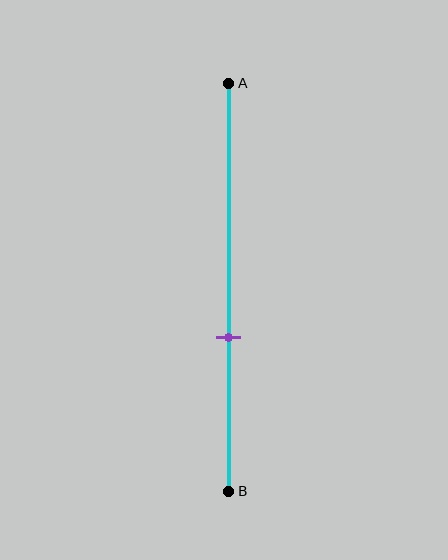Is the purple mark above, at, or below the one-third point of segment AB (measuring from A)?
The purple mark is below the one-third point of segment AB.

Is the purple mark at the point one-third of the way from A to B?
No, the mark is at about 60% from A, not at the 33% one-third point.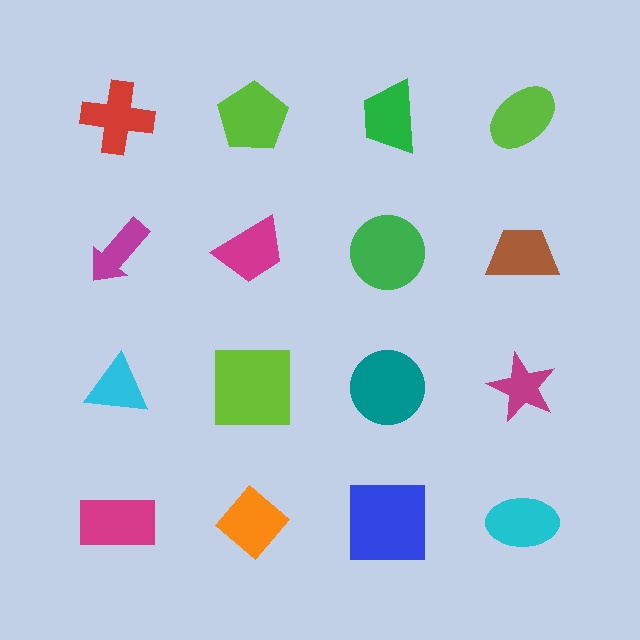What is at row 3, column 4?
A magenta star.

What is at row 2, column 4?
A brown trapezoid.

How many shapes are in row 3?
4 shapes.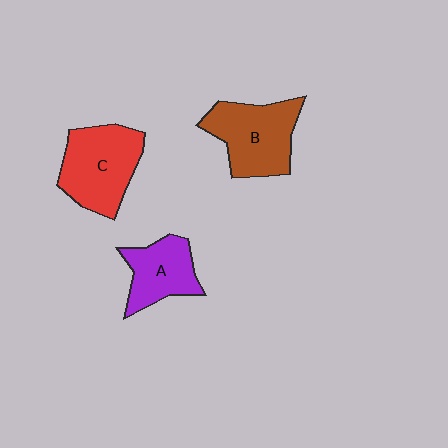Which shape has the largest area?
Shape C (red).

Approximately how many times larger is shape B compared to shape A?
Approximately 1.4 times.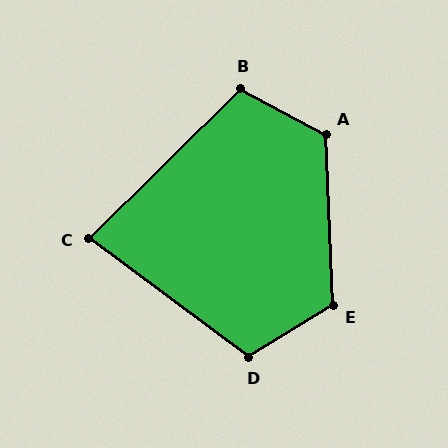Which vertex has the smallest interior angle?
C, at approximately 81 degrees.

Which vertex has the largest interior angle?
A, at approximately 120 degrees.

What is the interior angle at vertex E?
Approximately 120 degrees (obtuse).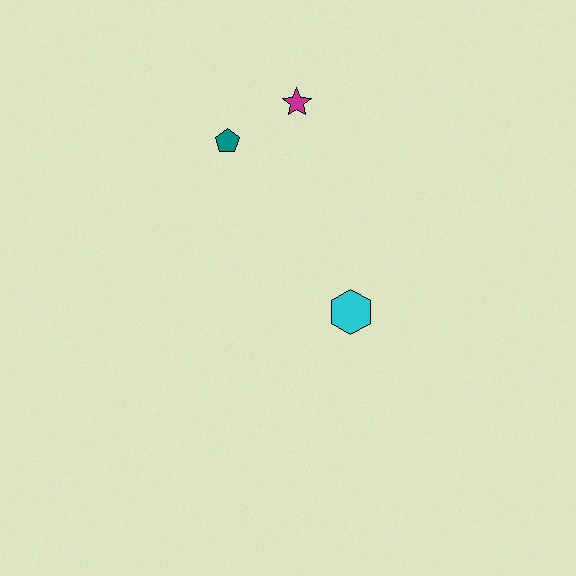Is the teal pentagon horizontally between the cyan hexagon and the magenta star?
No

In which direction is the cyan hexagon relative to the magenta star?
The cyan hexagon is below the magenta star.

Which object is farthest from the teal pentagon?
The cyan hexagon is farthest from the teal pentagon.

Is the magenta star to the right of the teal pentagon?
Yes